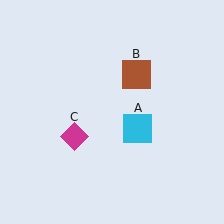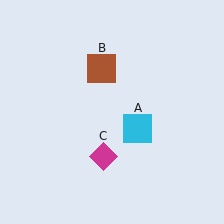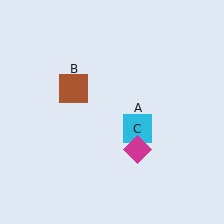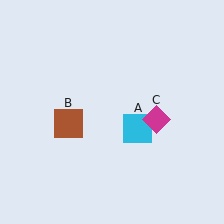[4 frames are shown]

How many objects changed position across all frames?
2 objects changed position: brown square (object B), magenta diamond (object C).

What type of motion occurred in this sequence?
The brown square (object B), magenta diamond (object C) rotated counterclockwise around the center of the scene.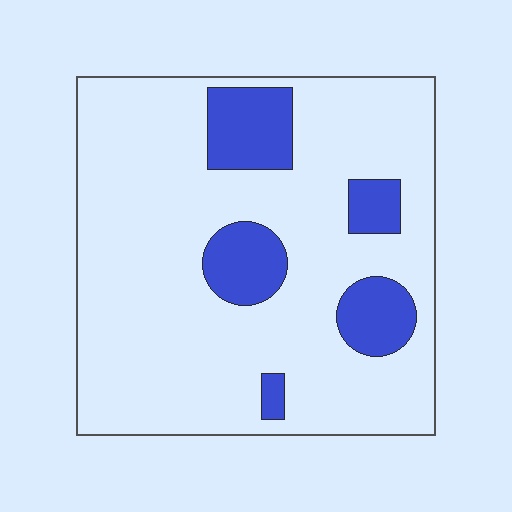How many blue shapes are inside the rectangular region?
5.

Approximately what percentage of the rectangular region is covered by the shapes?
Approximately 15%.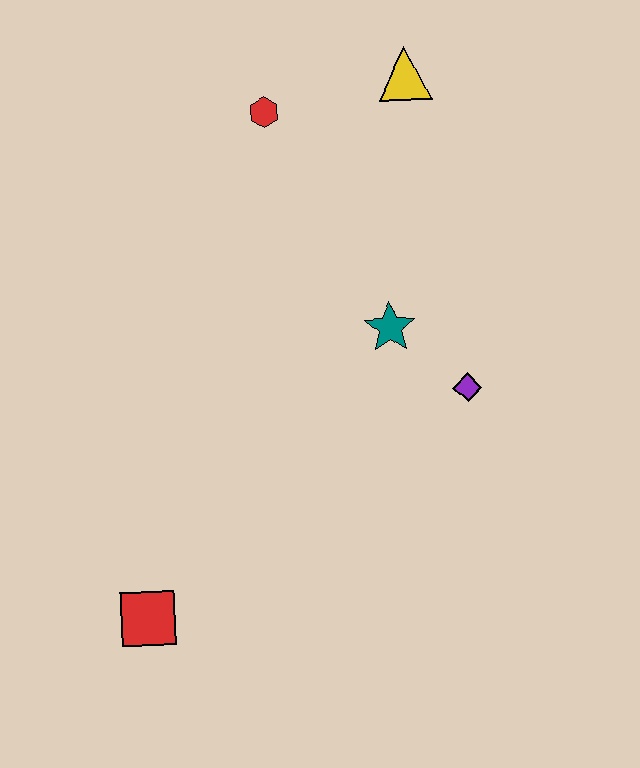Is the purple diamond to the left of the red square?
No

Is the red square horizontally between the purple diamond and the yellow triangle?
No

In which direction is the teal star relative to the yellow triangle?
The teal star is below the yellow triangle.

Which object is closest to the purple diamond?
The teal star is closest to the purple diamond.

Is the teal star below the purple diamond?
No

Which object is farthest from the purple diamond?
The red square is farthest from the purple diamond.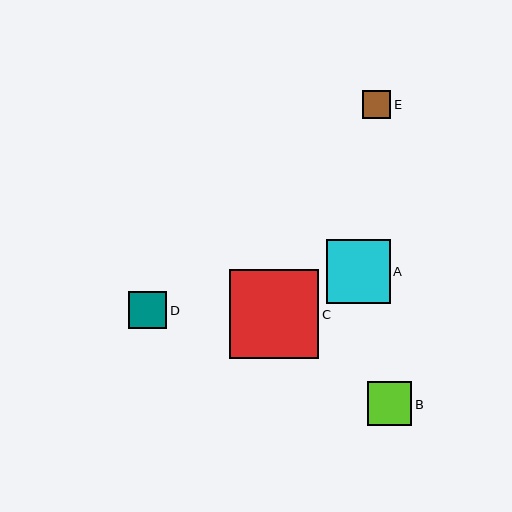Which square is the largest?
Square C is the largest with a size of approximately 89 pixels.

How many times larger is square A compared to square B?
Square A is approximately 1.5 times the size of square B.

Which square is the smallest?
Square E is the smallest with a size of approximately 28 pixels.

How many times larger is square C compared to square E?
Square C is approximately 3.1 times the size of square E.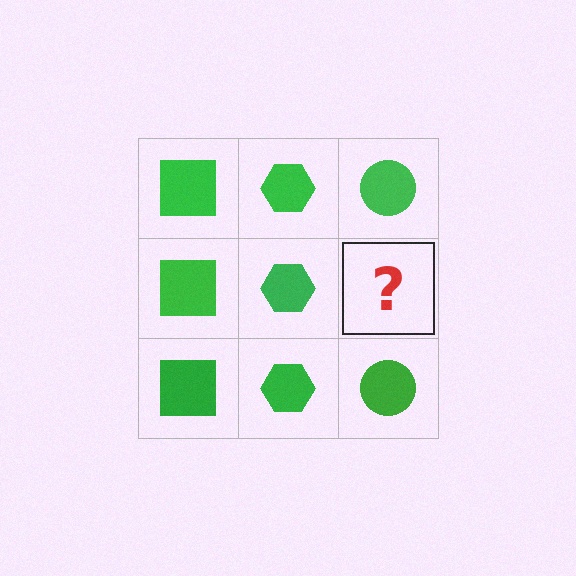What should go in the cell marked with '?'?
The missing cell should contain a green circle.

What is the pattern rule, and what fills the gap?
The rule is that each column has a consistent shape. The gap should be filled with a green circle.